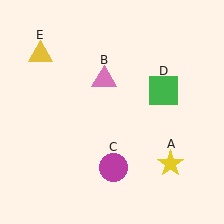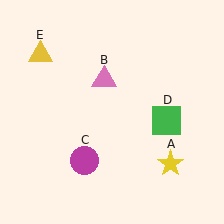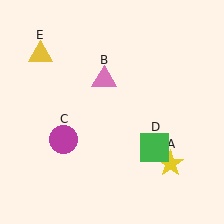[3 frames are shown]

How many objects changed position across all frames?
2 objects changed position: magenta circle (object C), green square (object D).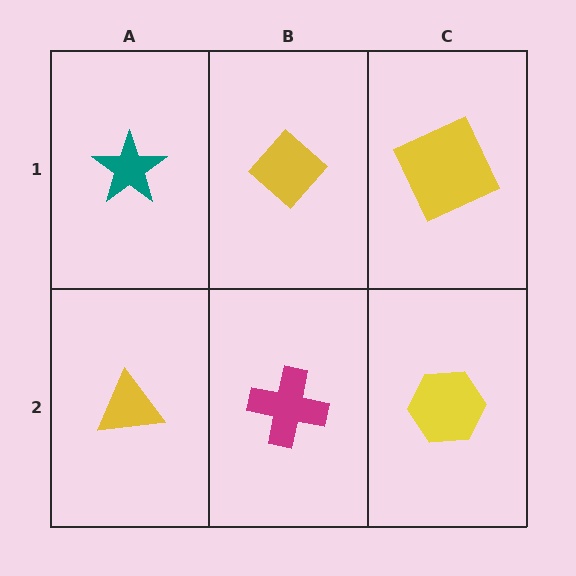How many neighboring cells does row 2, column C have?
2.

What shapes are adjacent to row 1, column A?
A yellow triangle (row 2, column A), a yellow diamond (row 1, column B).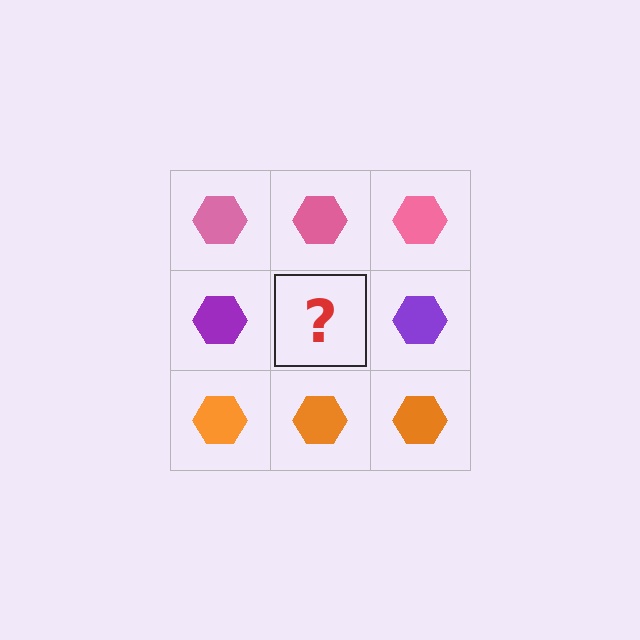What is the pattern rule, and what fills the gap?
The rule is that each row has a consistent color. The gap should be filled with a purple hexagon.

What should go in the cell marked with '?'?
The missing cell should contain a purple hexagon.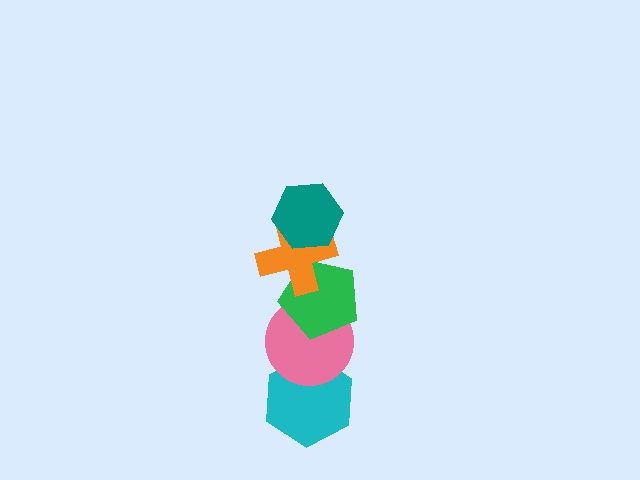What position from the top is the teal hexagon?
The teal hexagon is 1st from the top.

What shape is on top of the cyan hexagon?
The pink circle is on top of the cyan hexagon.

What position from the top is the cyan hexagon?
The cyan hexagon is 5th from the top.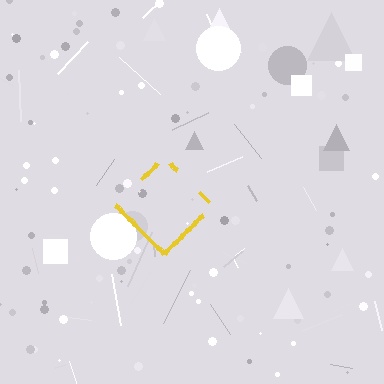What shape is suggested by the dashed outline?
The dashed outline suggests a diamond.